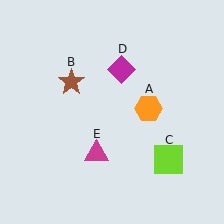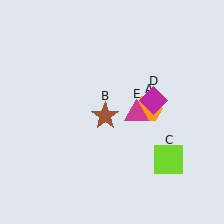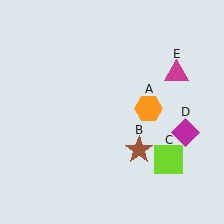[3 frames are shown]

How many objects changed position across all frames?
3 objects changed position: brown star (object B), magenta diamond (object D), magenta triangle (object E).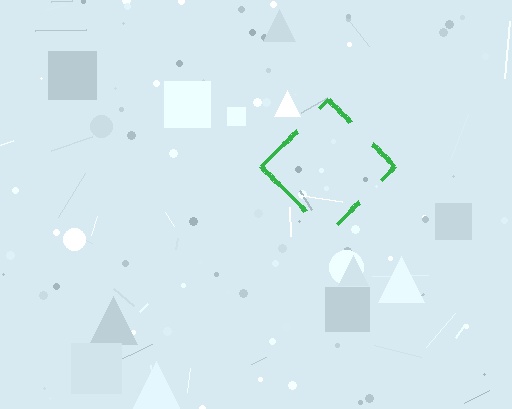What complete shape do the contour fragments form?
The contour fragments form a diamond.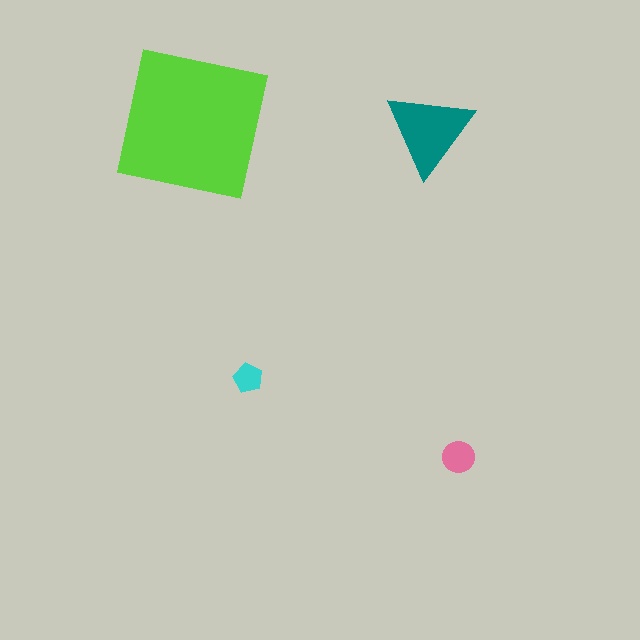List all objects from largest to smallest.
The lime square, the teal triangle, the pink circle, the cyan pentagon.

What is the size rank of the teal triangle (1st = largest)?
2nd.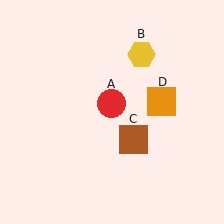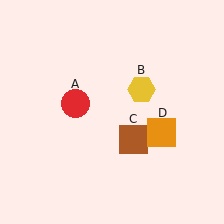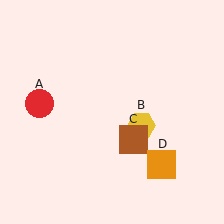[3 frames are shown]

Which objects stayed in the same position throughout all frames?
Brown square (object C) remained stationary.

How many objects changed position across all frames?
3 objects changed position: red circle (object A), yellow hexagon (object B), orange square (object D).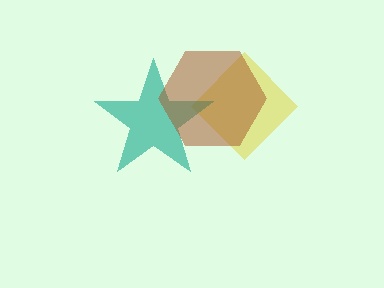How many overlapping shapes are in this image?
There are 3 overlapping shapes in the image.